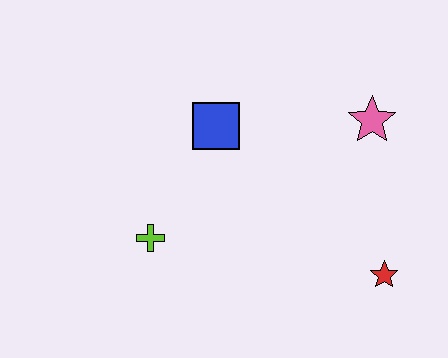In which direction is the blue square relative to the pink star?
The blue square is to the left of the pink star.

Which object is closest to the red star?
The pink star is closest to the red star.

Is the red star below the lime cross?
Yes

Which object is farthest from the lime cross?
The pink star is farthest from the lime cross.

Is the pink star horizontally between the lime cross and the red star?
Yes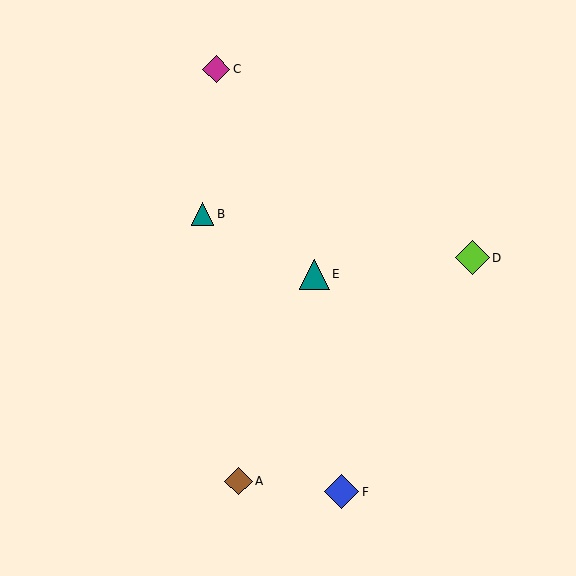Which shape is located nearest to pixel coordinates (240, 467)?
The brown diamond (labeled A) at (238, 481) is nearest to that location.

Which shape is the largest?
The blue diamond (labeled F) is the largest.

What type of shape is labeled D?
Shape D is a lime diamond.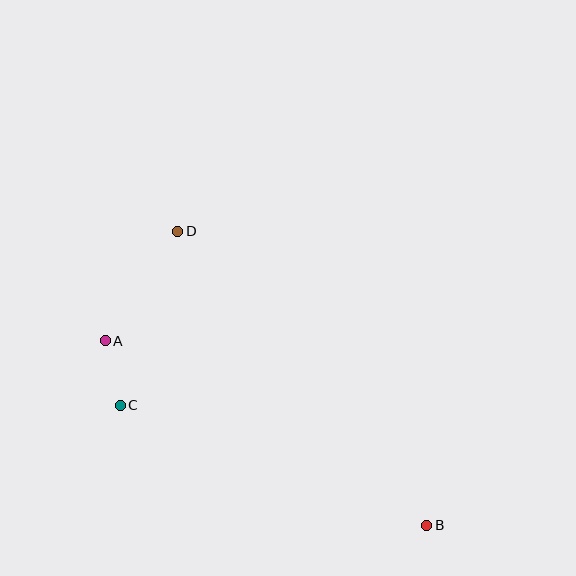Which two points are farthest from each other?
Points B and D are farthest from each other.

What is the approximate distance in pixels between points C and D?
The distance between C and D is approximately 183 pixels.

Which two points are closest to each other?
Points A and C are closest to each other.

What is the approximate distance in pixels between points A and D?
The distance between A and D is approximately 131 pixels.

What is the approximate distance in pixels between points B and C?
The distance between B and C is approximately 329 pixels.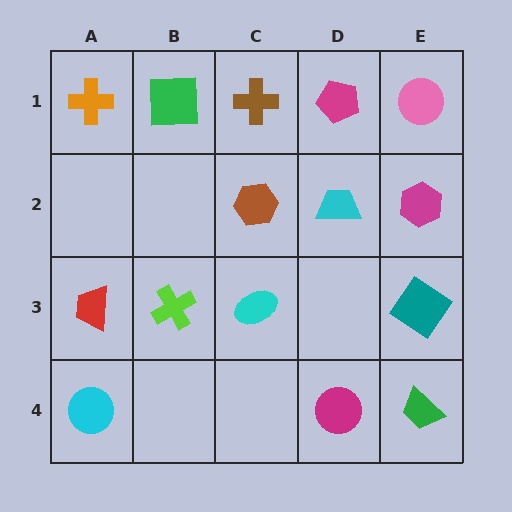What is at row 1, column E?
A pink circle.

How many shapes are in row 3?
4 shapes.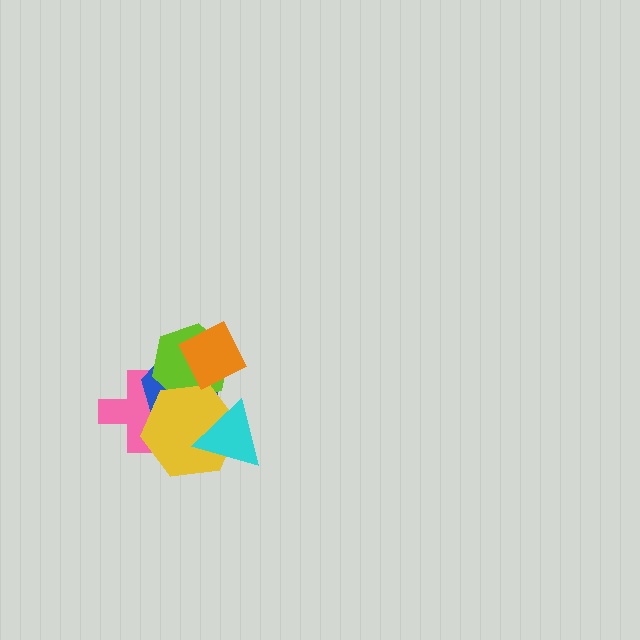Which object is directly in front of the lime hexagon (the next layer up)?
The yellow hexagon is directly in front of the lime hexagon.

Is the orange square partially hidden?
No, no other shape covers it.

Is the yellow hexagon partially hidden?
Yes, it is partially covered by another shape.